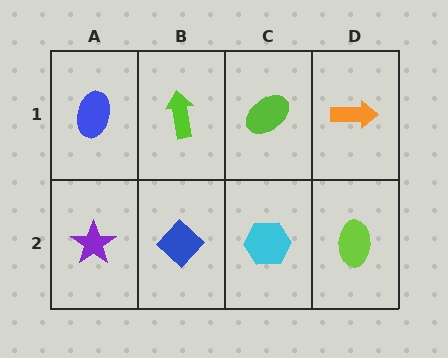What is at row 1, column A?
A blue ellipse.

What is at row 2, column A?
A purple star.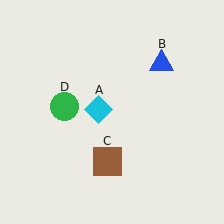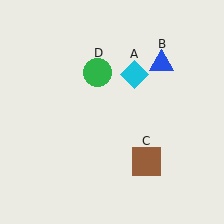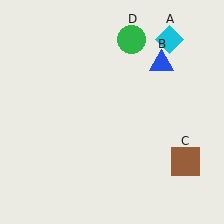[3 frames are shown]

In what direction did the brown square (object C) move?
The brown square (object C) moved right.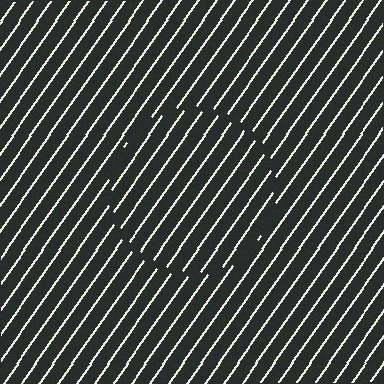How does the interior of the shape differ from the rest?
The interior of the shape contains the same grating, shifted by half a period — the contour is defined by the phase discontinuity where line-ends from the inner and outer gratings abut.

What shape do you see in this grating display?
An illusory circle. The interior of the shape contains the same grating, shifted by half a period — the contour is defined by the phase discontinuity where line-ends from the inner and outer gratings abut.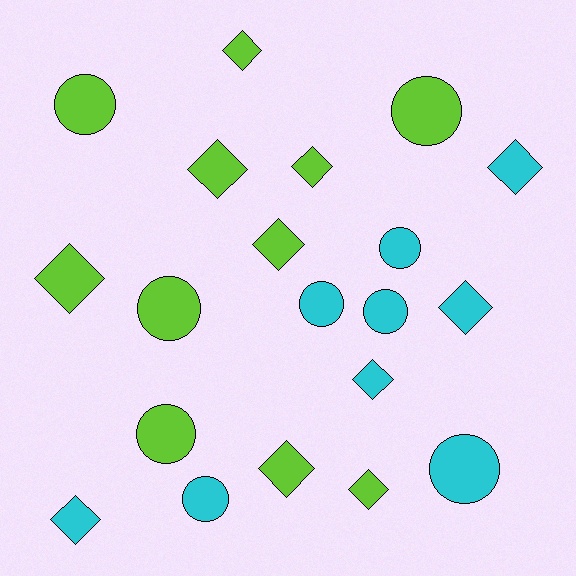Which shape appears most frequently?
Diamond, with 11 objects.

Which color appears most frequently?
Lime, with 11 objects.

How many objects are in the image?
There are 20 objects.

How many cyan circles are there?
There are 5 cyan circles.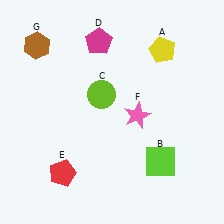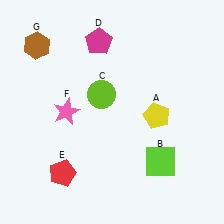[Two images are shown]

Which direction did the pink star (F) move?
The pink star (F) moved left.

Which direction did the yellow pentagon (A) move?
The yellow pentagon (A) moved down.